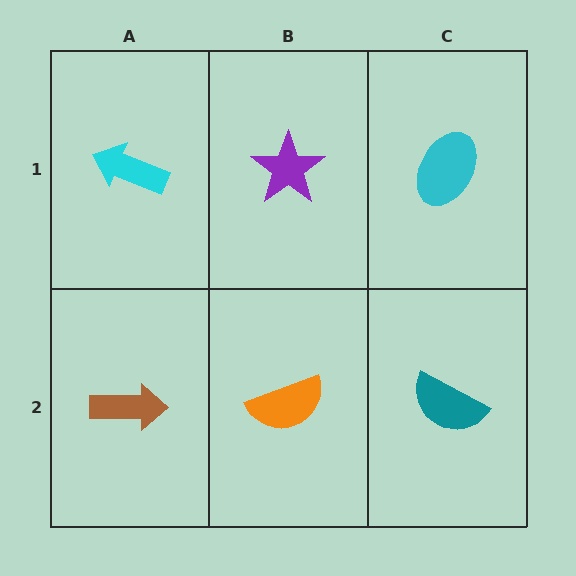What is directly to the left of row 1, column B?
A cyan arrow.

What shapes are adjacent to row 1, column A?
A brown arrow (row 2, column A), a purple star (row 1, column B).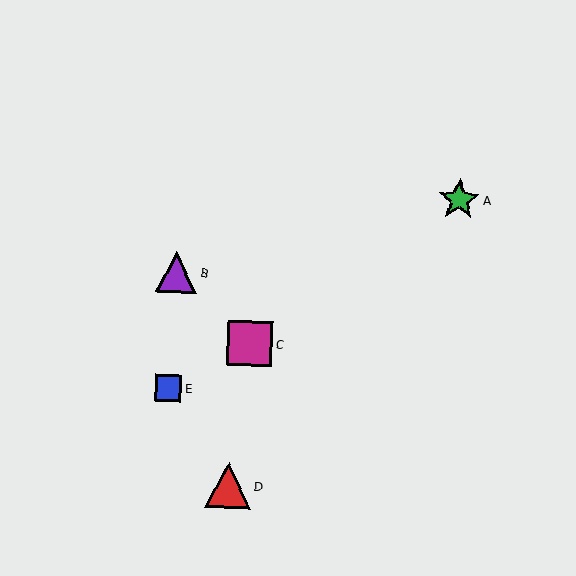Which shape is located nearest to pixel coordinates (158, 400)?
The blue square (labeled E) at (168, 388) is nearest to that location.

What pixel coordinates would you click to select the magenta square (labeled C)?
Click at (250, 343) to select the magenta square C.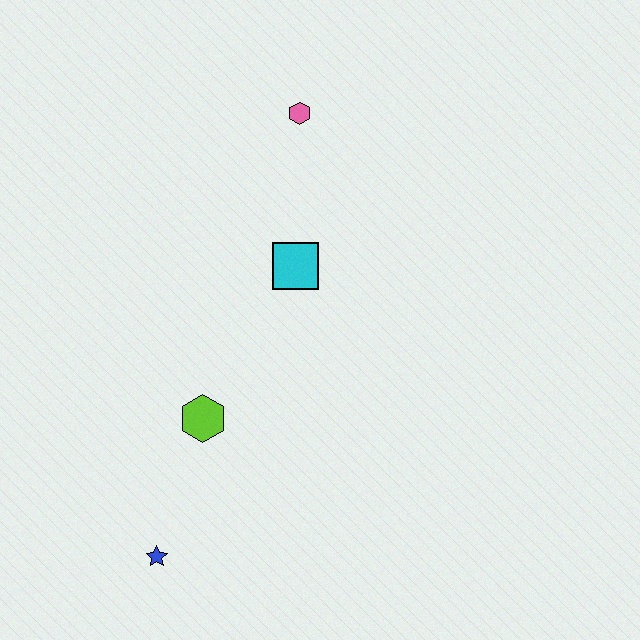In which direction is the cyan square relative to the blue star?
The cyan square is above the blue star.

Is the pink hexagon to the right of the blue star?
Yes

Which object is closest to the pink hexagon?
The cyan square is closest to the pink hexagon.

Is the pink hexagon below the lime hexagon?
No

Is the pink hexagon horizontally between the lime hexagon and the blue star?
No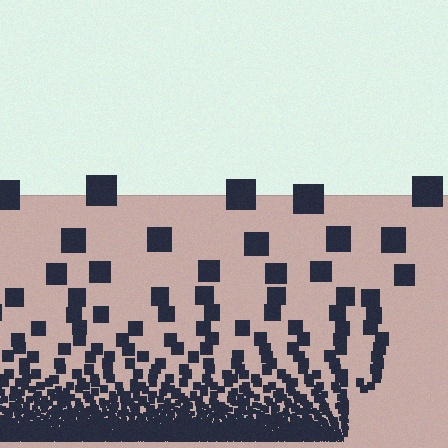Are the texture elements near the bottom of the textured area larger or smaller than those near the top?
Smaller. The gradient is inverted — elements near the bottom are smaller and denser.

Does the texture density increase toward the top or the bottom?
Density increases toward the bottom.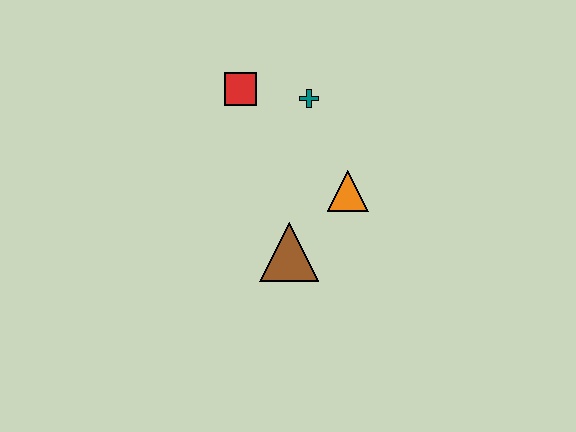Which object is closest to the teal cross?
The red square is closest to the teal cross.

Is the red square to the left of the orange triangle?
Yes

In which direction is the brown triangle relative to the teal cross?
The brown triangle is below the teal cross.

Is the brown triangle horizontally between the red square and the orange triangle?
Yes